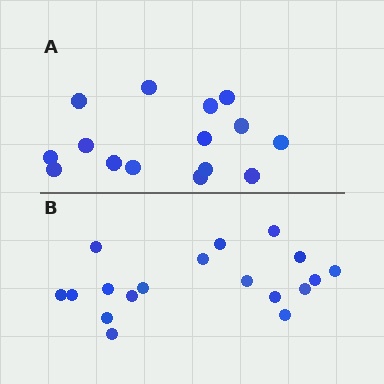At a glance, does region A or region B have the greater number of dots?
Region B (the bottom region) has more dots.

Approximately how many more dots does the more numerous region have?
Region B has just a few more — roughly 2 or 3 more dots than region A.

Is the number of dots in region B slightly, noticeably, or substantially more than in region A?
Region B has only slightly more — the two regions are fairly close. The ratio is roughly 1.2 to 1.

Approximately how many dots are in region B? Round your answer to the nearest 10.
About 20 dots. (The exact count is 18, which rounds to 20.)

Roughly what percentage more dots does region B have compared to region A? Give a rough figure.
About 20% more.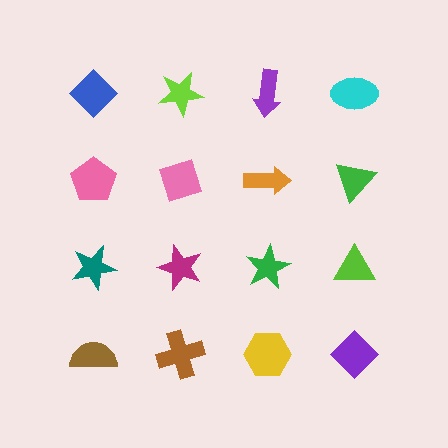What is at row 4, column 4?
A purple diamond.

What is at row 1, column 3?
A purple arrow.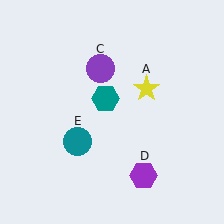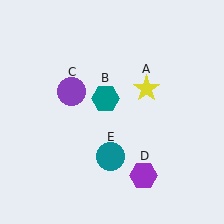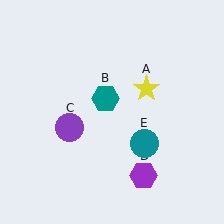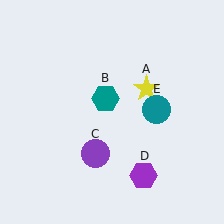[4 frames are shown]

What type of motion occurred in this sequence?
The purple circle (object C), teal circle (object E) rotated counterclockwise around the center of the scene.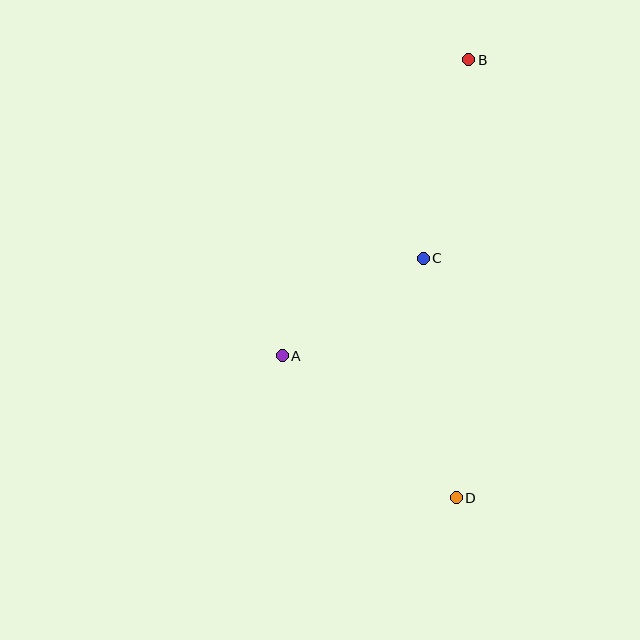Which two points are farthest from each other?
Points B and D are farthest from each other.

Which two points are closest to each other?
Points A and C are closest to each other.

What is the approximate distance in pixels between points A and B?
The distance between A and B is approximately 350 pixels.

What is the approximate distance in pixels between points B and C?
The distance between B and C is approximately 203 pixels.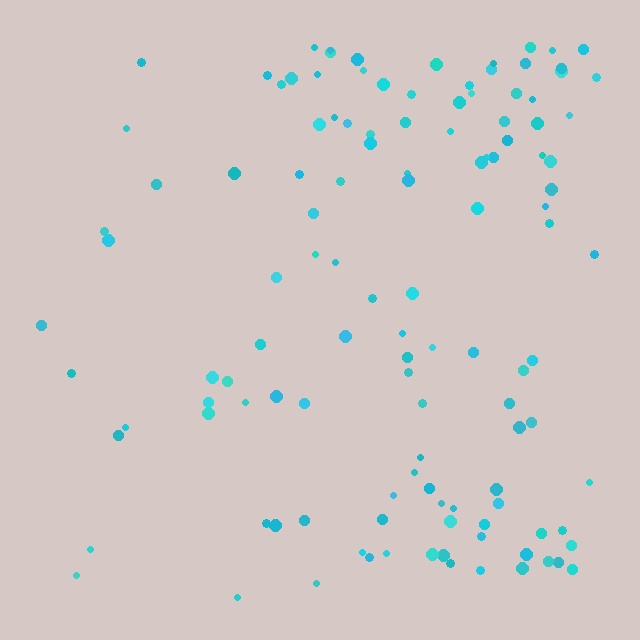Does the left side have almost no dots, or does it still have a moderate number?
Still a moderate number, just noticeably fewer than the right.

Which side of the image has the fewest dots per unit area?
The left.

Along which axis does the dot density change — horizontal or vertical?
Horizontal.